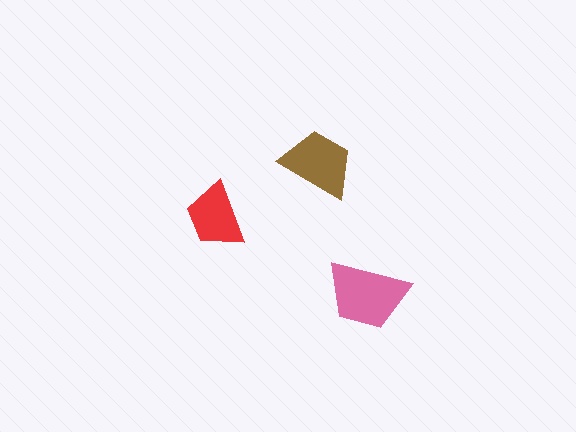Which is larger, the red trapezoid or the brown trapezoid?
The brown one.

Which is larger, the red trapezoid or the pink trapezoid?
The pink one.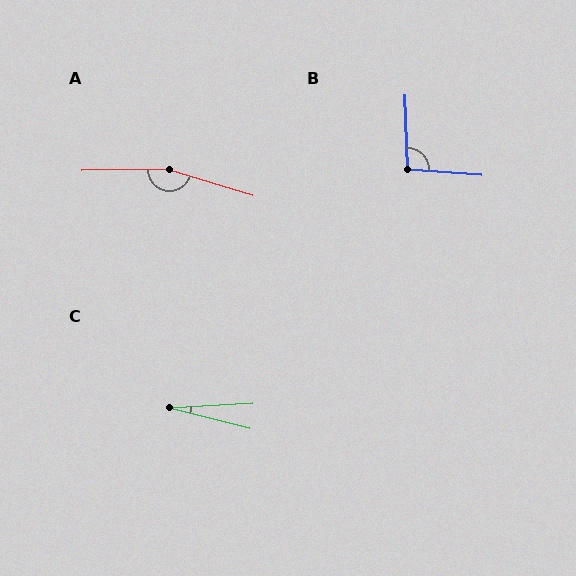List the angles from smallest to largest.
C (17°), B (96°), A (162°).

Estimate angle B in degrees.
Approximately 96 degrees.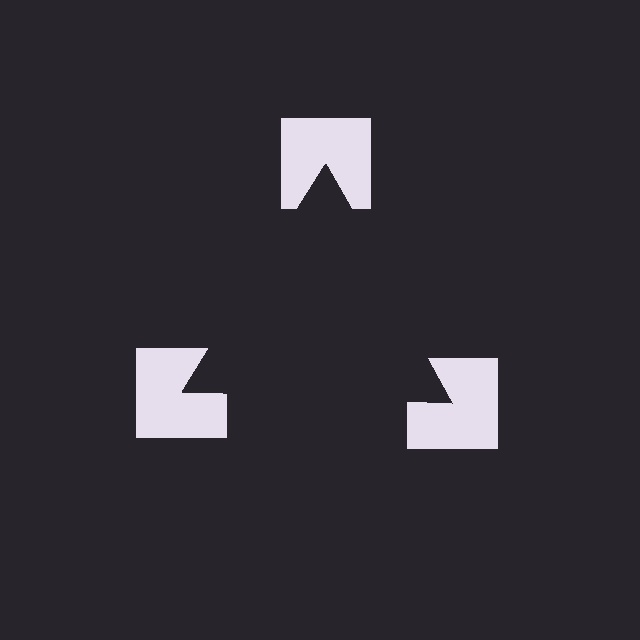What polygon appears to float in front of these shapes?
An illusory triangle — its edges are inferred from the aligned wedge cuts in the notched squares, not physically drawn.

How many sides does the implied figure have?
3 sides.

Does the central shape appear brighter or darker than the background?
It typically appears slightly darker than the background, even though no actual brightness change is drawn.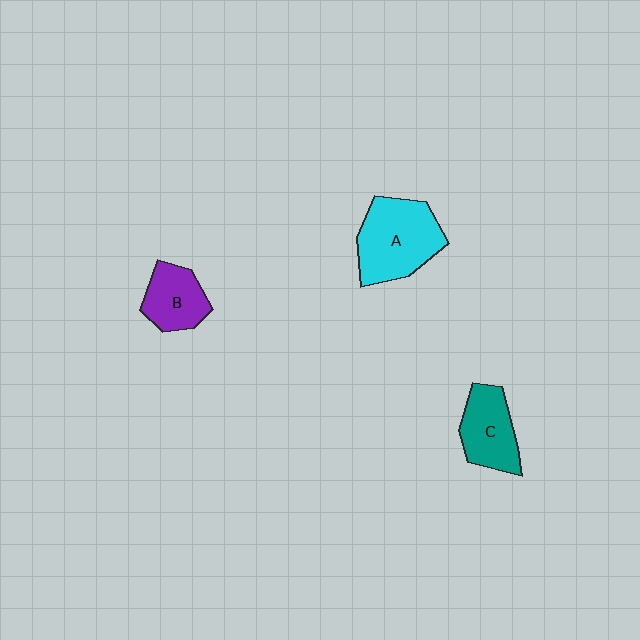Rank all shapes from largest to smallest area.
From largest to smallest: A (cyan), C (teal), B (purple).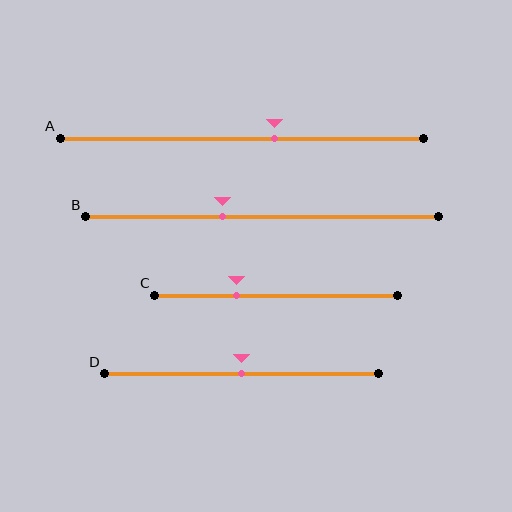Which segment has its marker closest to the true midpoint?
Segment D has its marker closest to the true midpoint.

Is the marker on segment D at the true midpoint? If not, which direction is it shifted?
Yes, the marker on segment D is at the true midpoint.